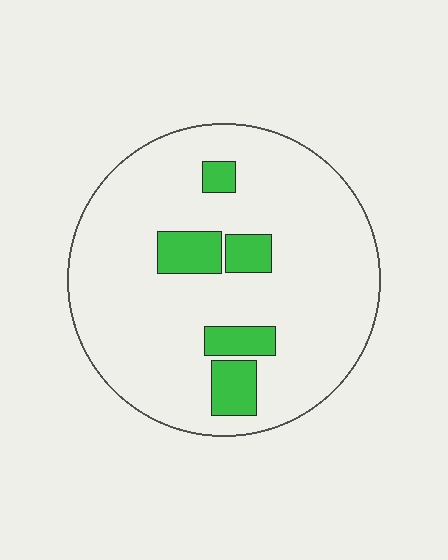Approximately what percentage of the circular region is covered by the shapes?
Approximately 15%.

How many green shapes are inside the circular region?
5.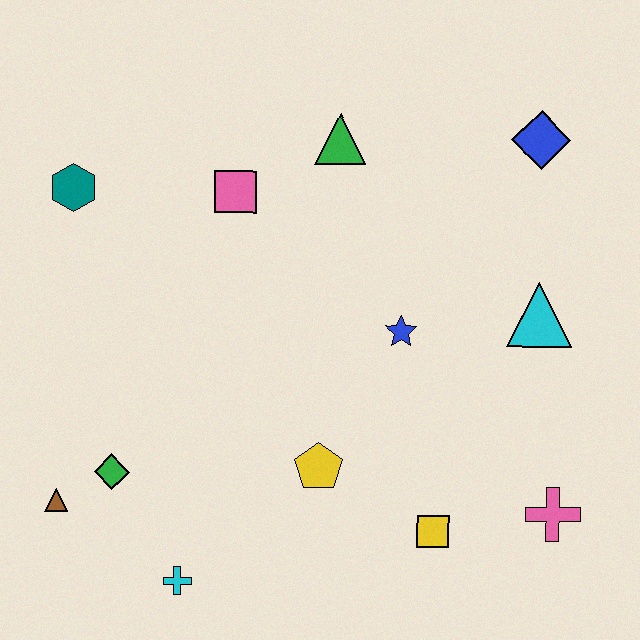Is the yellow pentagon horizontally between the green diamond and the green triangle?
Yes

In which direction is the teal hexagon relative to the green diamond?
The teal hexagon is above the green diamond.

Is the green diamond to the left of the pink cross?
Yes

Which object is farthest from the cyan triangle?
The brown triangle is farthest from the cyan triangle.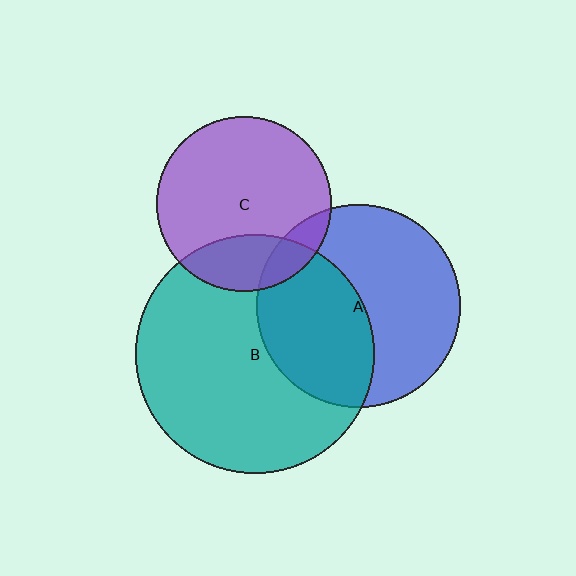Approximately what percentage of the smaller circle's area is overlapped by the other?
Approximately 10%.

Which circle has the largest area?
Circle B (teal).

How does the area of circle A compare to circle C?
Approximately 1.3 times.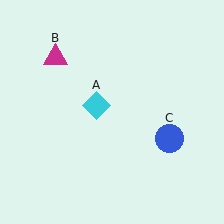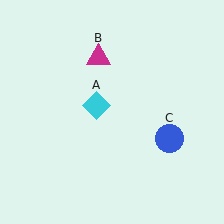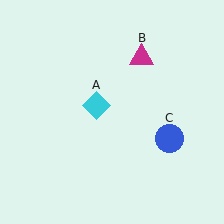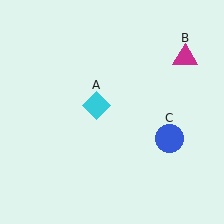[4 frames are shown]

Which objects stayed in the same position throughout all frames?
Cyan diamond (object A) and blue circle (object C) remained stationary.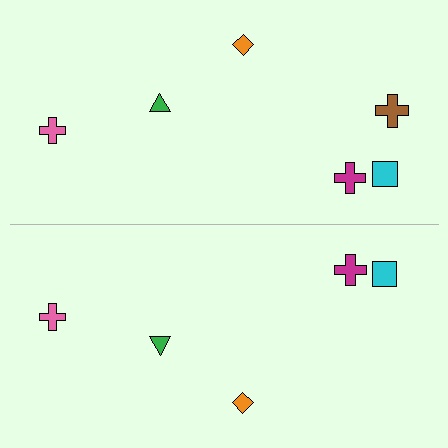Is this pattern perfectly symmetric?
No, the pattern is not perfectly symmetric. A brown cross is missing from the bottom side.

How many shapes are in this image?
There are 11 shapes in this image.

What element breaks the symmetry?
A brown cross is missing from the bottom side.